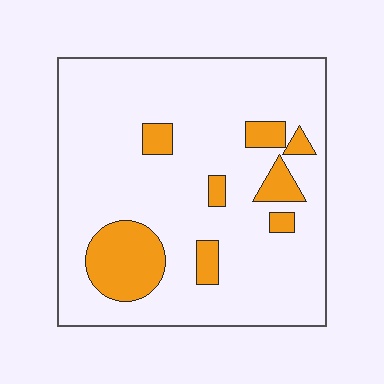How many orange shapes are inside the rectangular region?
8.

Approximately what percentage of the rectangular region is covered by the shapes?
Approximately 15%.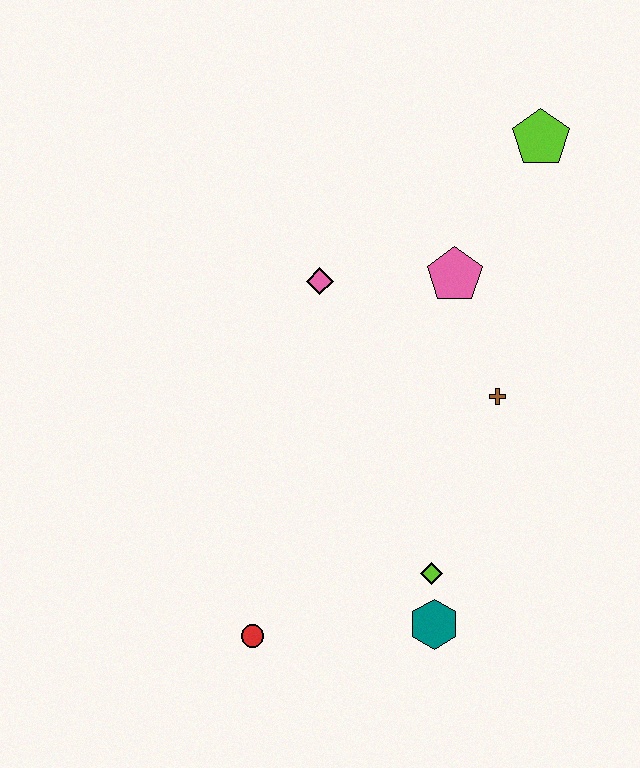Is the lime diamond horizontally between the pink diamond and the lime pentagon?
Yes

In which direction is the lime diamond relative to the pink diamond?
The lime diamond is below the pink diamond.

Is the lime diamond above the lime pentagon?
No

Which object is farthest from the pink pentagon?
The red circle is farthest from the pink pentagon.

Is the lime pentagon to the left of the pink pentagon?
No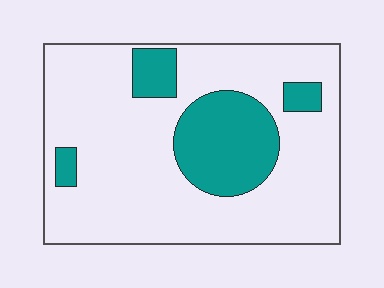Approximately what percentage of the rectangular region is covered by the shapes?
Approximately 20%.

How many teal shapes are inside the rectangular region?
4.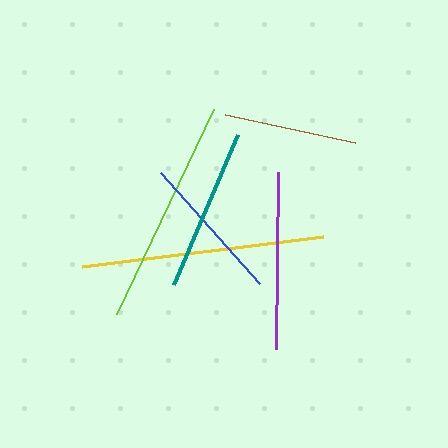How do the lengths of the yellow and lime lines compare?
The yellow and lime lines are approximately the same length.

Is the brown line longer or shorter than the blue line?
The blue line is longer than the brown line.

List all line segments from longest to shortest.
From longest to shortest: yellow, lime, purple, teal, blue, brown.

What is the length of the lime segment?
The lime segment is approximately 226 pixels long.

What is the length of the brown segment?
The brown segment is approximately 133 pixels long.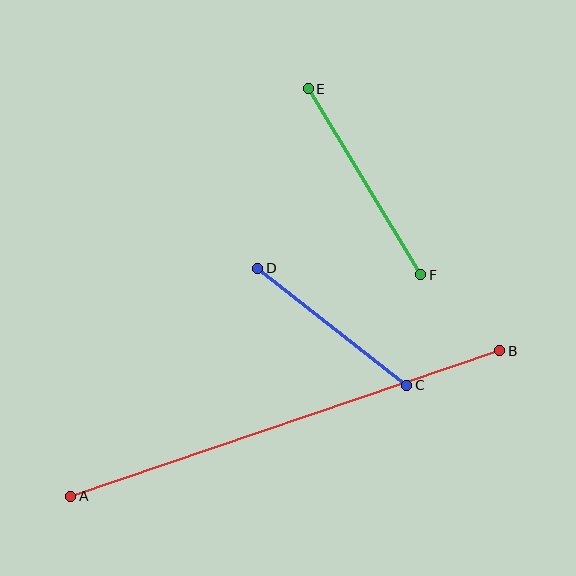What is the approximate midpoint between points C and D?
The midpoint is at approximately (332, 327) pixels.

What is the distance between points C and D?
The distance is approximately 189 pixels.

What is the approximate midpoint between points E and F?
The midpoint is at approximately (364, 182) pixels.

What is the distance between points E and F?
The distance is approximately 217 pixels.